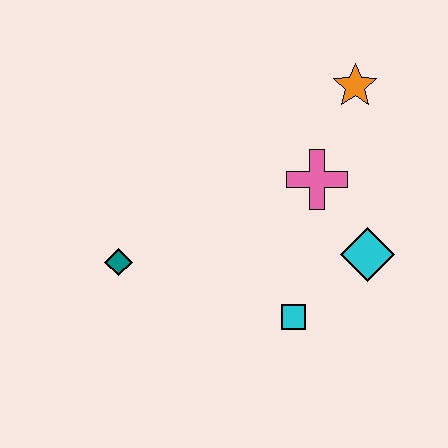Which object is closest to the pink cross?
The cyan diamond is closest to the pink cross.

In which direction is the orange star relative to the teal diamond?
The orange star is to the right of the teal diamond.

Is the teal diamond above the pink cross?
No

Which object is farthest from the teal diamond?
The orange star is farthest from the teal diamond.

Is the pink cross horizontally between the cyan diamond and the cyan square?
Yes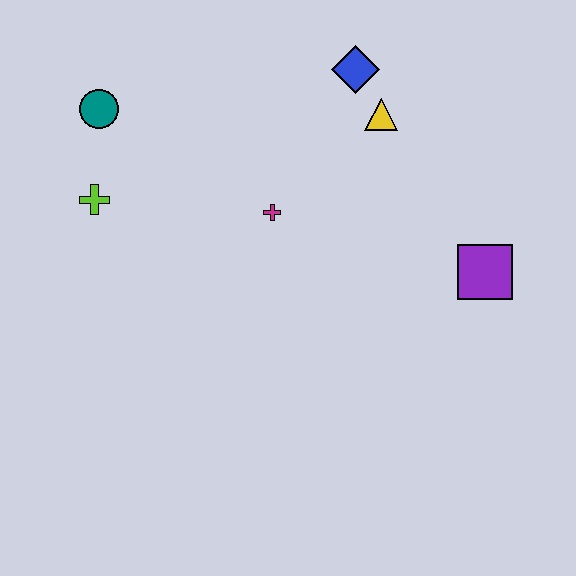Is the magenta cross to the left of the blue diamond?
Yes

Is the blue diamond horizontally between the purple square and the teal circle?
Yes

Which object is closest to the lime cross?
The teal circle is closest to the lime cross.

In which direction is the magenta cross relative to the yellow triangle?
The magenta cross is to the left of the yellow triangle.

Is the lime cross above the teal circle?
No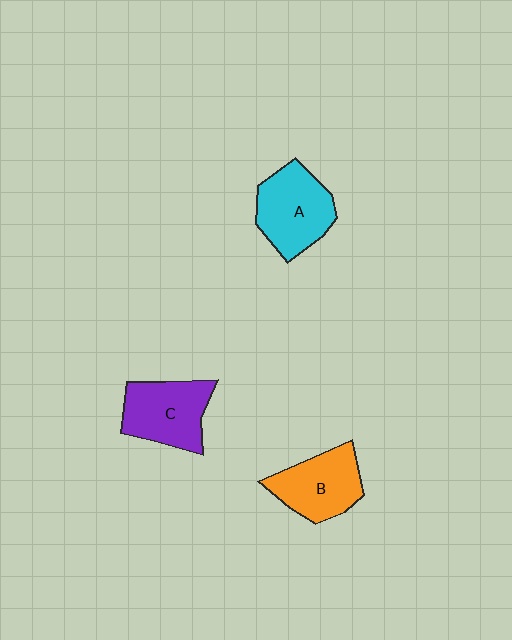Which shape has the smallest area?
Shape B (orange).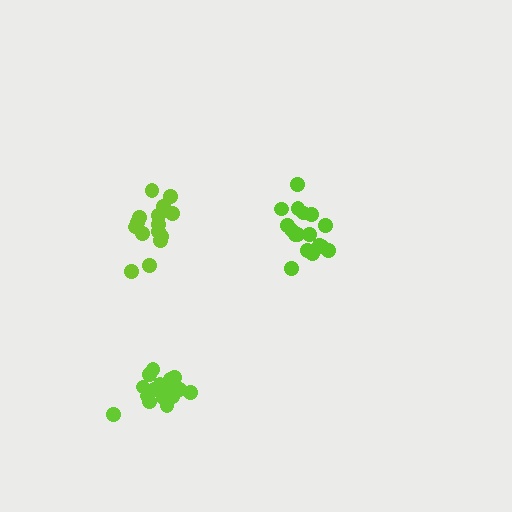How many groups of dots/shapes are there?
There are 3 groups.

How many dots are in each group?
Group 1: 20 dots, Group 2: 17 dots, Group 3: 15 dots (52 total).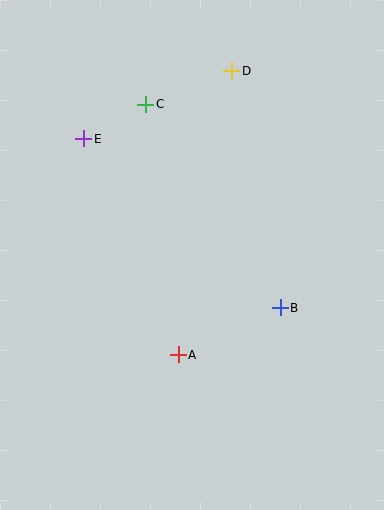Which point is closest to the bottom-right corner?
Point B is closest to the bottom-right corner.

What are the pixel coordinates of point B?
Point B is at (280, 308).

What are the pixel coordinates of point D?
Point D is at (232, 71).